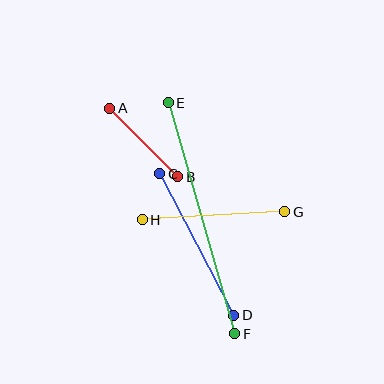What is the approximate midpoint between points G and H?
The midpoint is at approximately (214, 216) pixels.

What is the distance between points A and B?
The distance is approximately 96 pixels.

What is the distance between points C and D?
The distance is approximately 159 pixels.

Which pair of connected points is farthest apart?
Points E and F are farthest apart.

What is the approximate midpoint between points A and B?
The midpoint is at approximately (144, 143) pixels.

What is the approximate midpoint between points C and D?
The midpoint is at approximately (197, 245) pixels.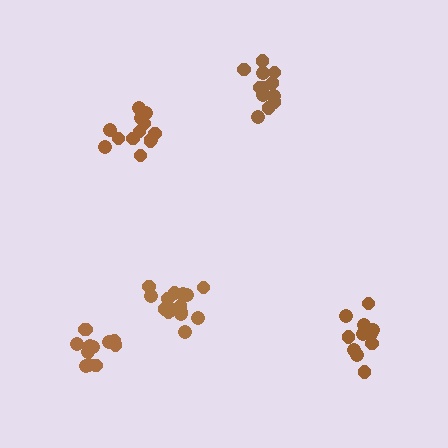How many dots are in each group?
Group 1: 11 dots, Group 2: 15 dots, Group 3: 13 dots, Group 4: 12 dots, Group 5: 12 dots (63 total).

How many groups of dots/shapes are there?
There are 5 groups.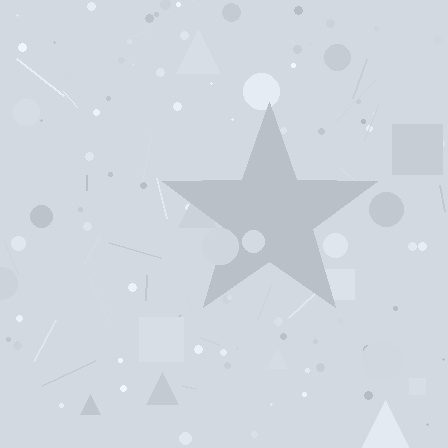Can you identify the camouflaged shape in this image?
The camouflaged shape is a star.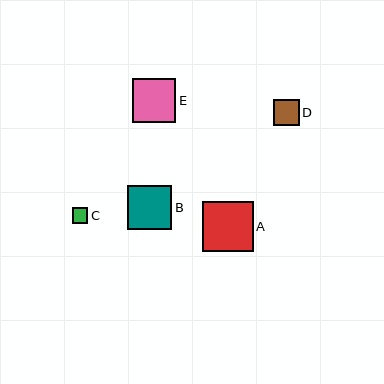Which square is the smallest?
Square C is the smallest with a size of approximately 15 pixels.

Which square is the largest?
Square A is the largest with a size of approximately 50 pixels.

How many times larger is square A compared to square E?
Square A is approximately 1.2 times the size of square E.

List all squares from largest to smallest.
From largest to smallest: A, B, E, D, C.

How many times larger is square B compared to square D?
Square B is approximately 1.7 times the size of square D.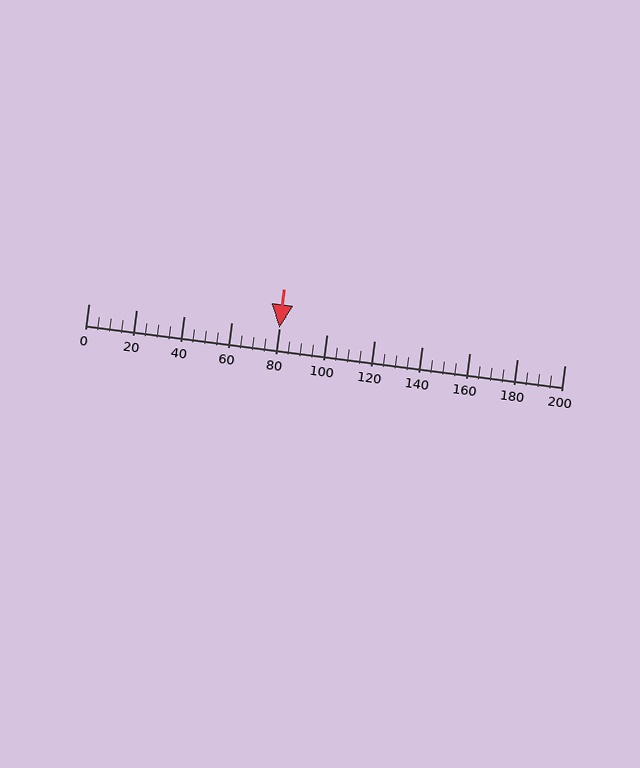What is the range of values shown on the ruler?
The ruler shows values from 0 to 200.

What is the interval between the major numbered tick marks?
The major tick marks are spaced 20 units apart.